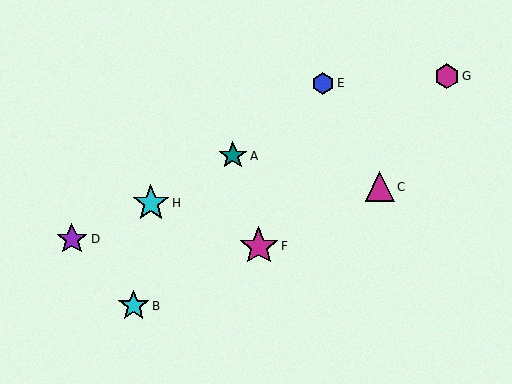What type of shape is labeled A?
Shape A is a teal star.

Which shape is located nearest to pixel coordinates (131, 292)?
The cyan star (labeled B) at (134, 306) is nearest to that location.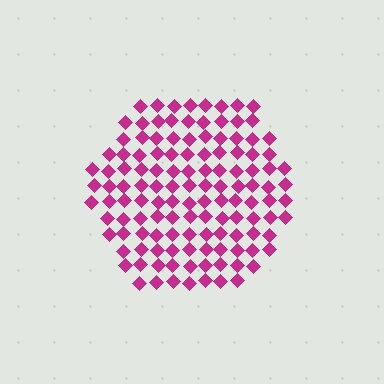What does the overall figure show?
The overall figure shows a hexagon.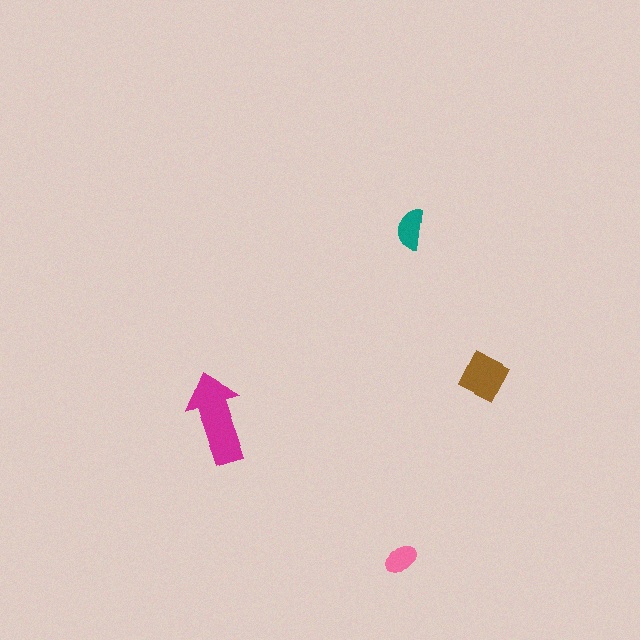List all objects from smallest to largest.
The pink ellipse, the teal semicircle, the brown square, the magenta arrow.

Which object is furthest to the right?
The brown square is rightmost.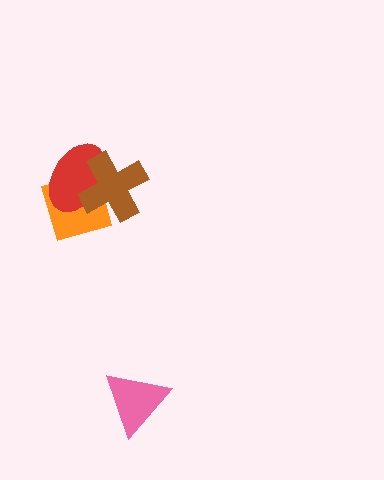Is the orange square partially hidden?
Yes, it is partially covered by another shape.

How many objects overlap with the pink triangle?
0 objects overlap with the pink triangle.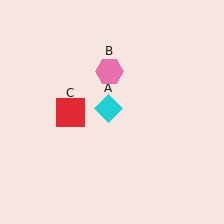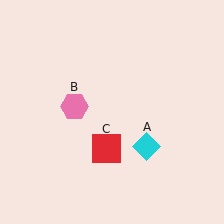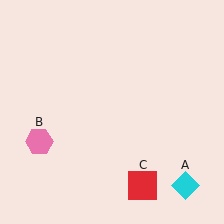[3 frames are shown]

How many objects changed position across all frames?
3 objects changed position: cyan diamond (object A), pink hexagon (object B), red square (object C).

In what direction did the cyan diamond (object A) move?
The cyan diamond (object A) moved down and to the right.